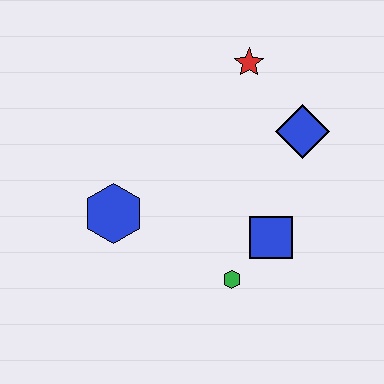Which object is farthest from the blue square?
The red star is farthest from the blue square.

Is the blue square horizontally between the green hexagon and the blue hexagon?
No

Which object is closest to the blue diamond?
The red star is closest to the blue diamond.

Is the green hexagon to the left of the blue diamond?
Yes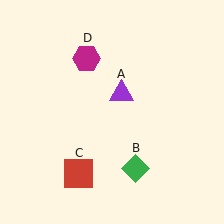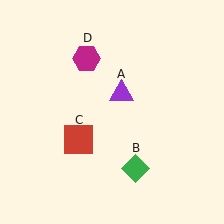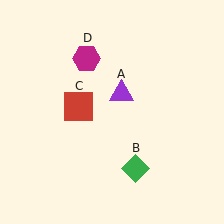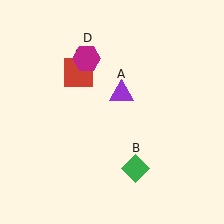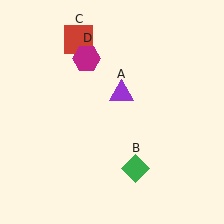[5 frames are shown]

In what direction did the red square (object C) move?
The red square (object C) moved up.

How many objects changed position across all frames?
1 object changed position: red square (object C).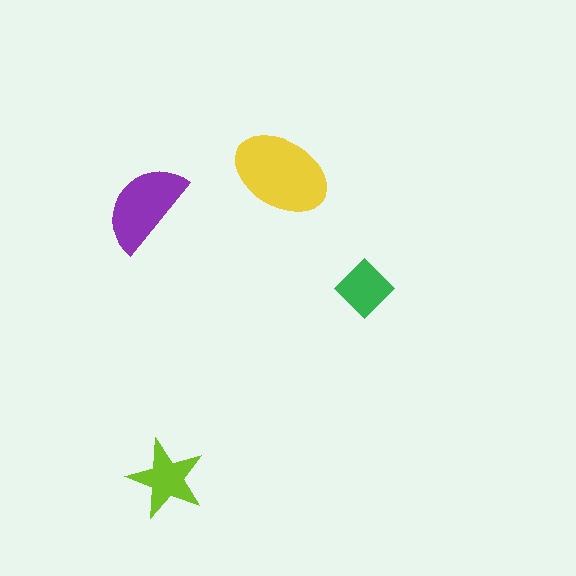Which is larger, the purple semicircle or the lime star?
The purple semicircle.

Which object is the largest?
The yellow ellipse.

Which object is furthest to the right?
The green diamond is rightmost.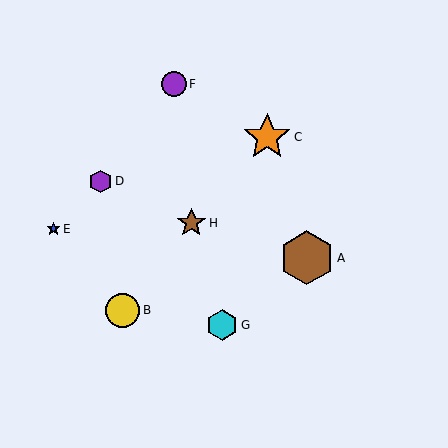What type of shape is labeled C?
Shape C is an orange star.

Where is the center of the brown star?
The center of the brown star is at (191, 223).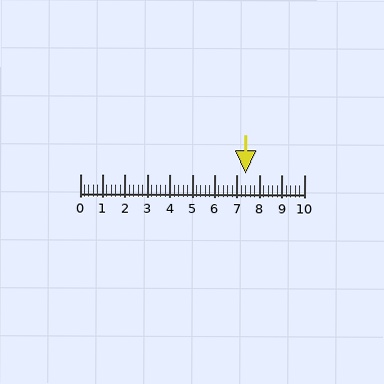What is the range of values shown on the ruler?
The ruler shows values from 0 to 10.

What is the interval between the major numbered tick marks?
The major tick marks are spaced 1 units apart.